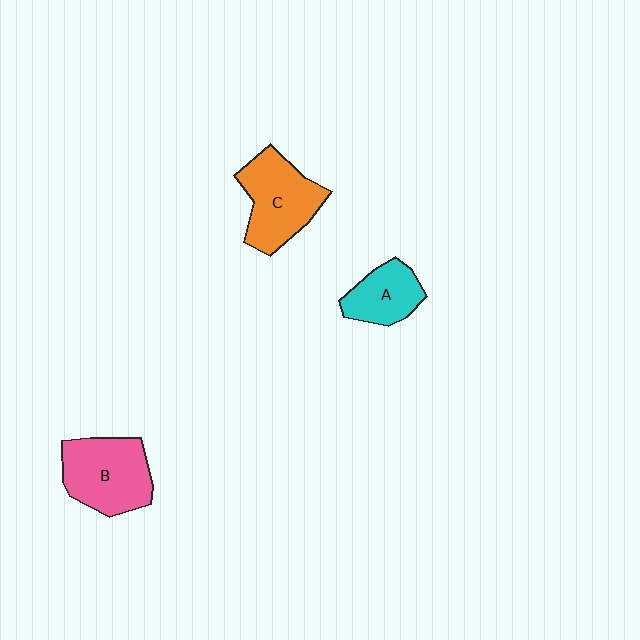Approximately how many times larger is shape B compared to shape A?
Approximately 1.6 times.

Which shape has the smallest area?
Shape A (cyan).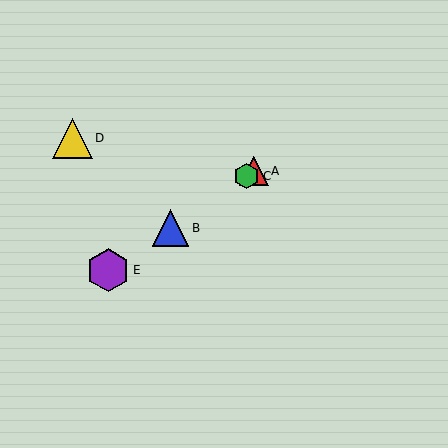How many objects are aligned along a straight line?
4 objects (A, B, C, E) are aligned along a straight line.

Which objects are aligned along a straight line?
Objects A, B, C, E are aligned along a straight line.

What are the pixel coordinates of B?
Object B is at (170, 228).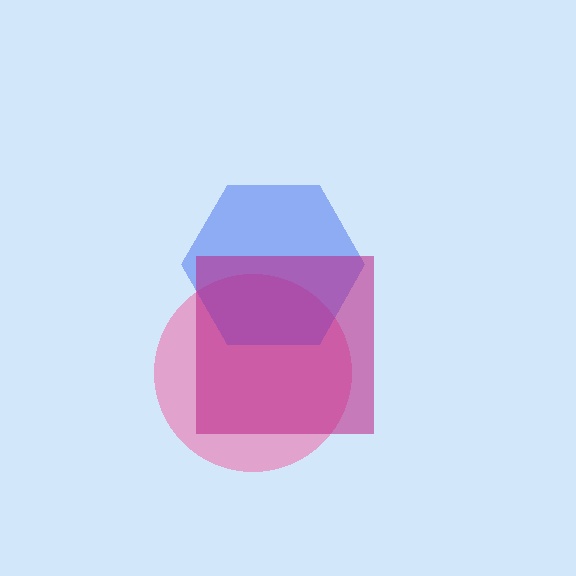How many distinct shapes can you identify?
There are 3 distinct shapes: a pink circle, a blue hexagon, a magenta square.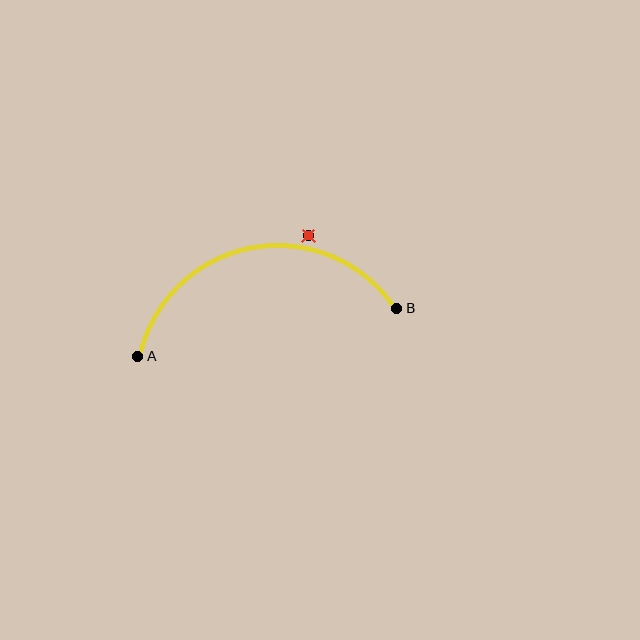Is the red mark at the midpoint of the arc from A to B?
No — the red mark does not lie on the arc at all. It sits slightly outside the curve.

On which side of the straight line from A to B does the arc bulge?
The arc bulges above the straight line connecting A and B.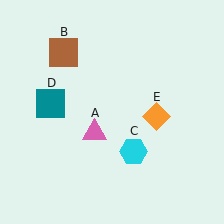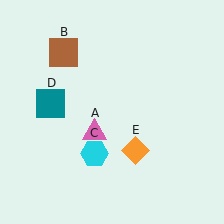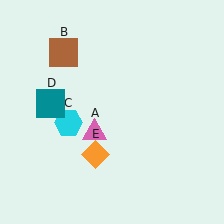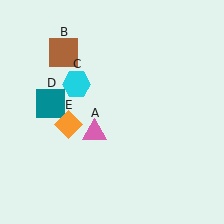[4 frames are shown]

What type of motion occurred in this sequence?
The cyan hexagon (object C), orange diamond (object E) rotated clockwise around the center of the scene.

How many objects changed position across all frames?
2 objects changed position: cyan hexagon (object C), orange diamond (object E).